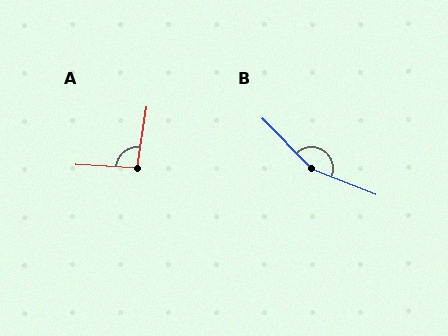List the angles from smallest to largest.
A (95°), B (156°).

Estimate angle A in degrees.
Approximately 95 degrees.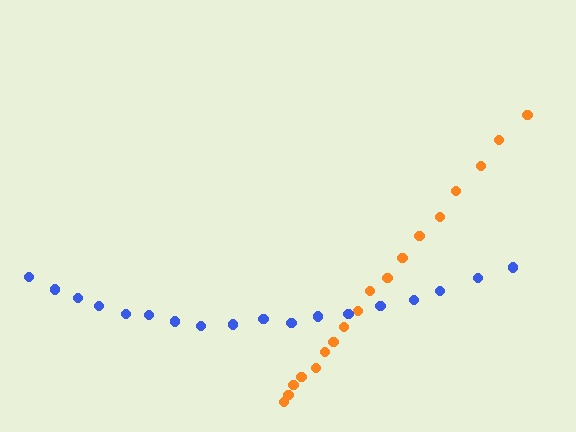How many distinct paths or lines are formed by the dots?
There are 2 distinct paths.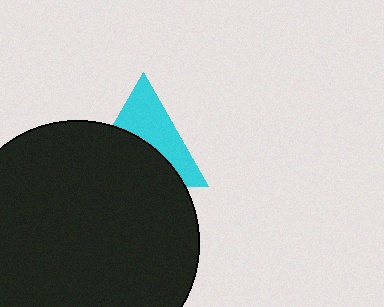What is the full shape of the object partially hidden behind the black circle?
The partially hidden object is a cyan triangle.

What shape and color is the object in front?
The object in front is a black circle.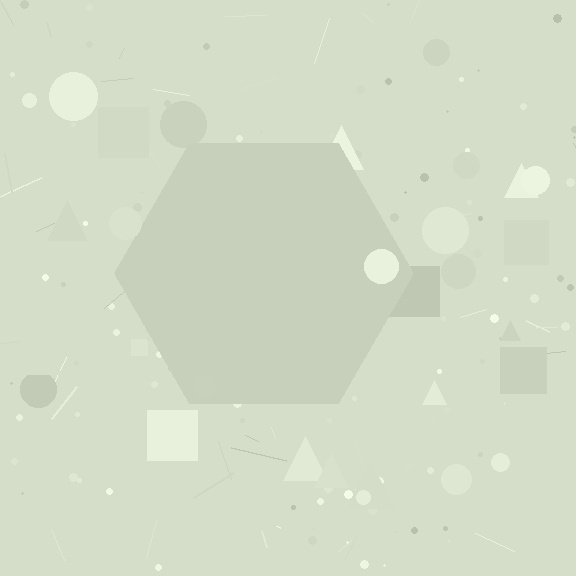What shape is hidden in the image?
A hexagon is hidden in the image.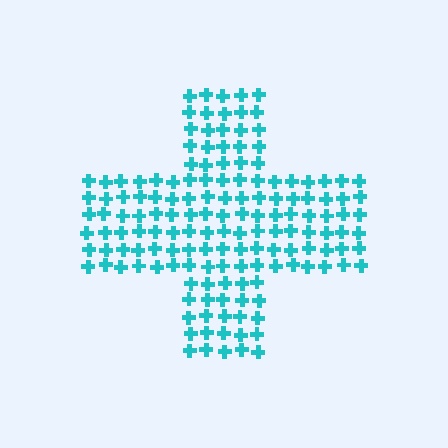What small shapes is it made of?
It is made of small crosses.